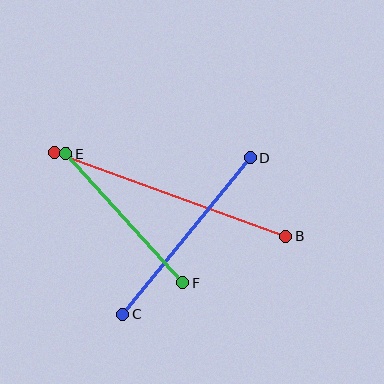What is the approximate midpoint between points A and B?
The midpoint is at approximately (170, 194) pixels.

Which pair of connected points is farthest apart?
Points A and B are farthest apart.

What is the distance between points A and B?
The distance is approximately 246 pixels.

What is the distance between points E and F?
The distance is approximately 174 pixels.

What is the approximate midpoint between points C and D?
The midpoint is at approximately (186, 236) pixels.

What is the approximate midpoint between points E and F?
The midpoint is at approximately (124, 218) pixels.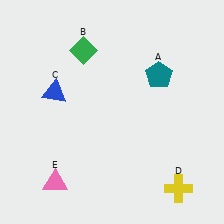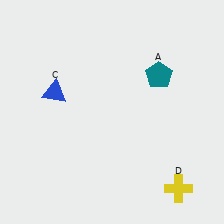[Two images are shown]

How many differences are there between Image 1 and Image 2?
There are 2 differences between the two images.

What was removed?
The green diamond (B), the pink triangle (E) were removed in Image 2.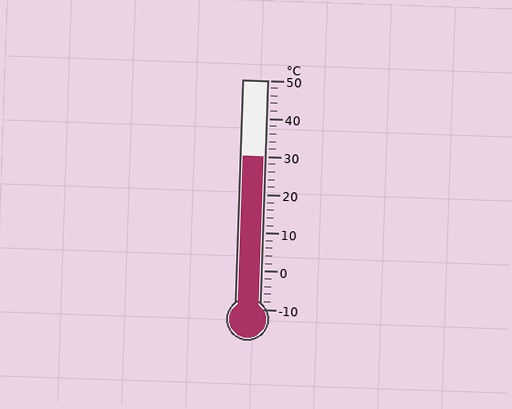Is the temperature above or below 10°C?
The temperature is above 10°C.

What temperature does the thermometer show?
The thermometer shows approximately 30°C.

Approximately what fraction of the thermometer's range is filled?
The thermometer is filled to approximately 65% of its range.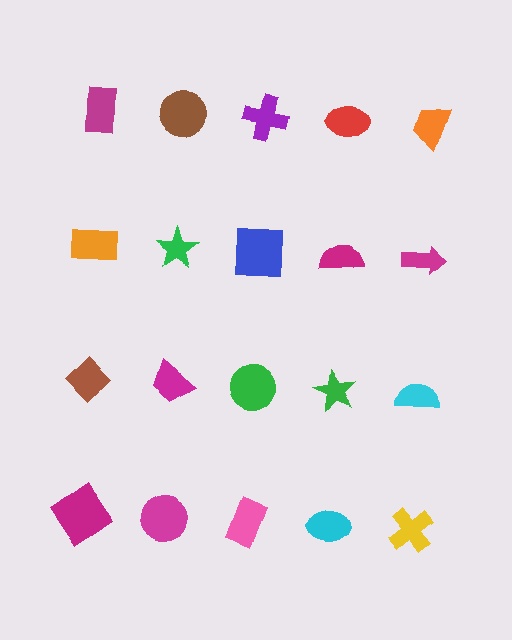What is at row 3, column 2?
A magenta trapezoid.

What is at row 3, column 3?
A green circle.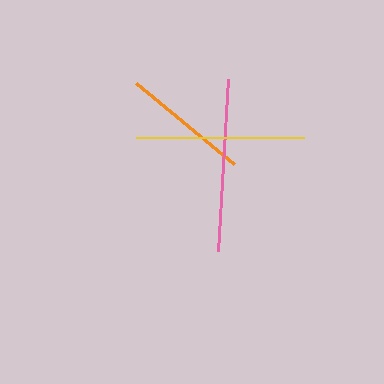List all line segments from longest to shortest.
From longest to shortest: pink, yellow, orange.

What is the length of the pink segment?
The pink segment is approximately 173 pixels long.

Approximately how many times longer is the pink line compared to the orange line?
The pink line is approximately 1.4 times the length of the orange line.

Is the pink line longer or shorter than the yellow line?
The pink line is longer than the yellow line.